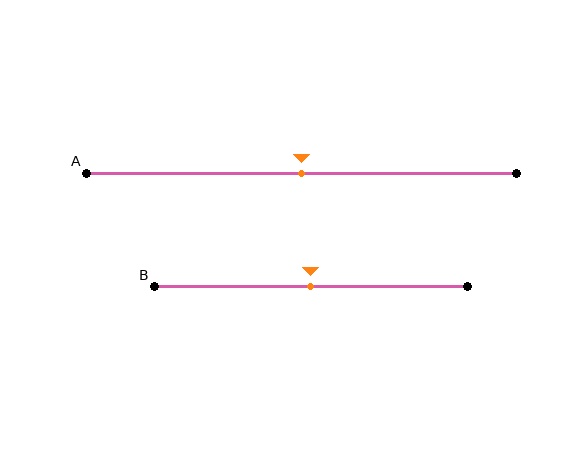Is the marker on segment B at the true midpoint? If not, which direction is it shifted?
Yes, the marker on segment B is at the true midpoint.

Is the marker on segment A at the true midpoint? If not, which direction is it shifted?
Yes, the marker on segment A is at the true midpoint.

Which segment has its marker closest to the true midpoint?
Segment A has its marker closest to the true midpoint.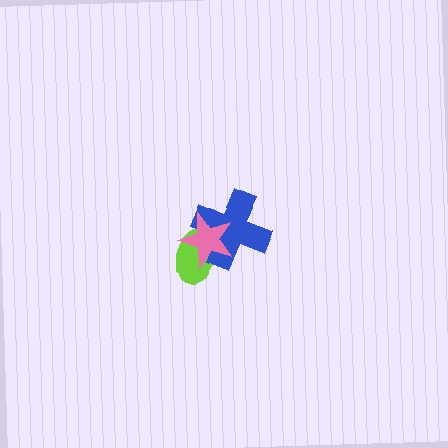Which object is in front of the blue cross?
The pink star is in front of the blue cross.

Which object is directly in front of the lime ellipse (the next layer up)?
The blue cross is directly in front of the lime ellipse.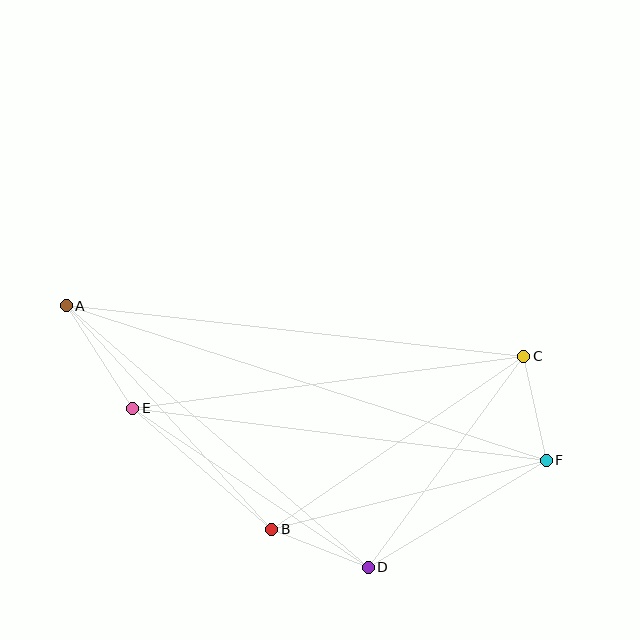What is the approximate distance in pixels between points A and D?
The distance between A and D is approximately 399 pixels.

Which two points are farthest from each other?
Points A and F are farthest from each other.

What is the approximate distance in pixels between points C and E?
The distance between C and E is approximately 394 pixels.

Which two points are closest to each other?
Points B and D are closest to each other.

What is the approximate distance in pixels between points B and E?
The distance between B and E is approximately 184 pixels.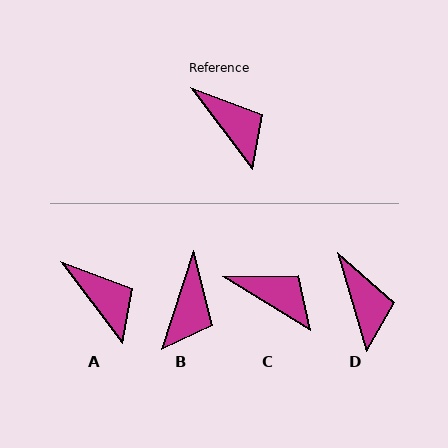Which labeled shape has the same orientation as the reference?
A.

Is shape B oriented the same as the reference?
No, it is off by about 55 degrees.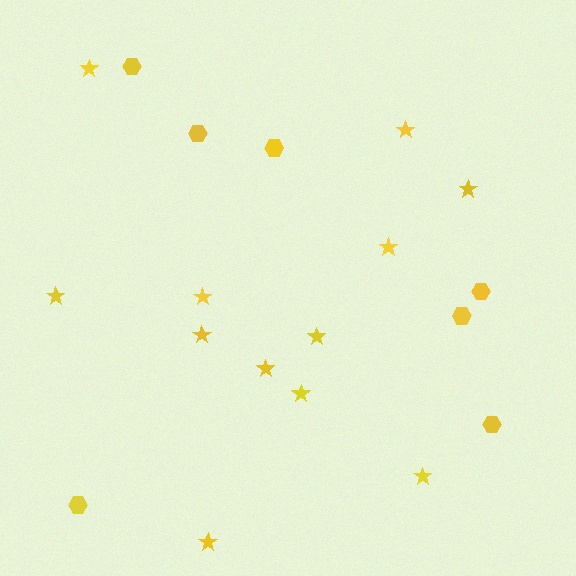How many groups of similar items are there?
There are 2 groups: one group of stars (12) and one group of hexagons (7).